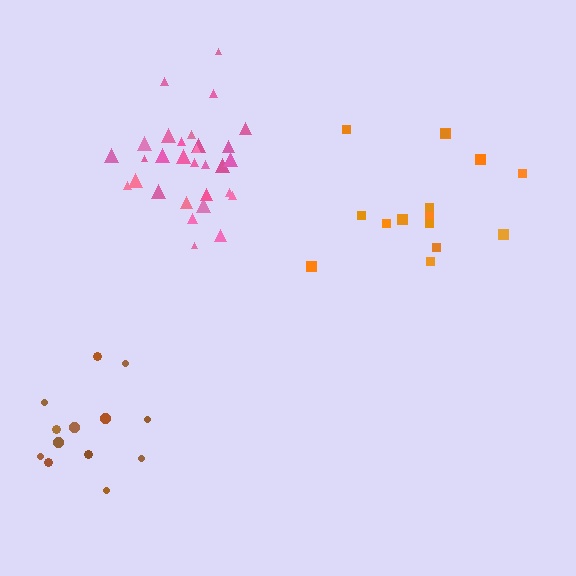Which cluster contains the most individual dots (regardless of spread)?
Pink (30).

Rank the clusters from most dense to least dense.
pink, orange, brown.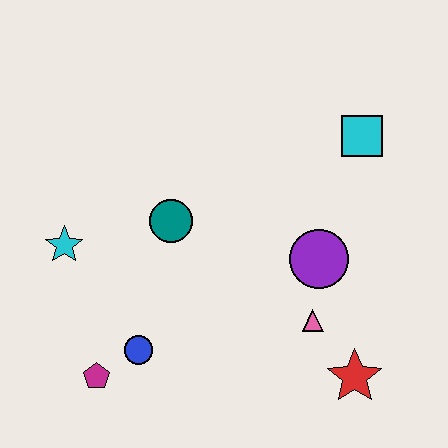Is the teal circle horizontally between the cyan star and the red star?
Yes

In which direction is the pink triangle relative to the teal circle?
The pink triangle is to the right of the teal circle.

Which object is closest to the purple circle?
The pink triangle is closest to the purple circle.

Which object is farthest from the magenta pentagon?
The cyan square is farthest from the magenta pentagon.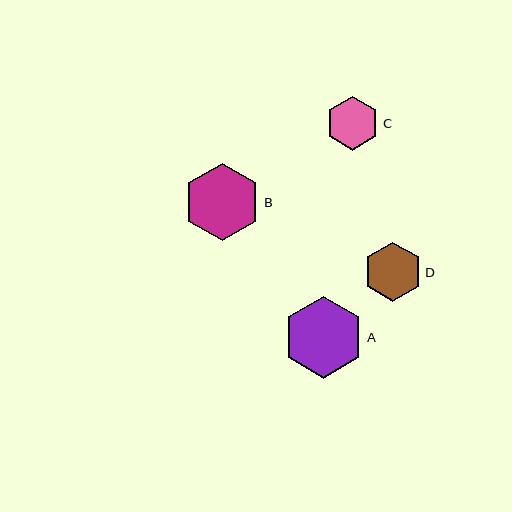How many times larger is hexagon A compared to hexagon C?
Hexagon A is approximately 1.5 times the size of hexagon C.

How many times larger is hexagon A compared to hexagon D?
Hexagon A is approximately 1.4 times the size of hexagon D.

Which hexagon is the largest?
Hexagon A is the largest with a size of approximately 81 pixels.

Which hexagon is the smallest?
Hexagon C is the smallest with a size of approximately 54 pixels.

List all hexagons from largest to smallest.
From largest to smallest: A, B, D, C.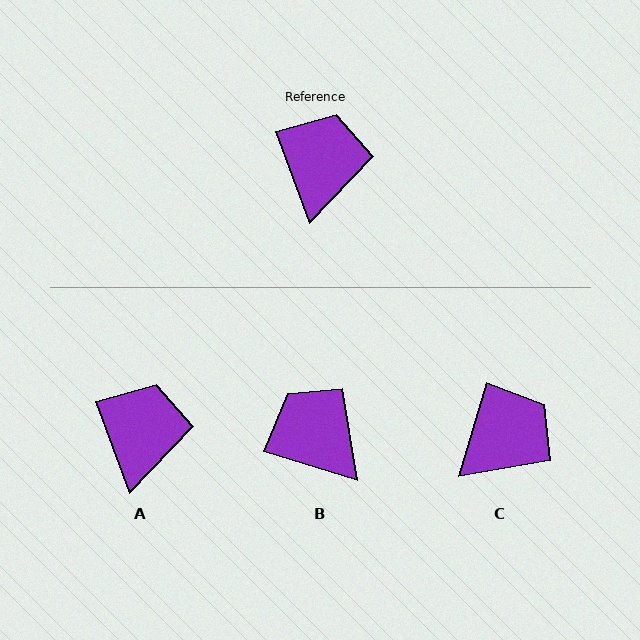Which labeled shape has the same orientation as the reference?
A.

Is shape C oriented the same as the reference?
No, it is off by about 36 degrees.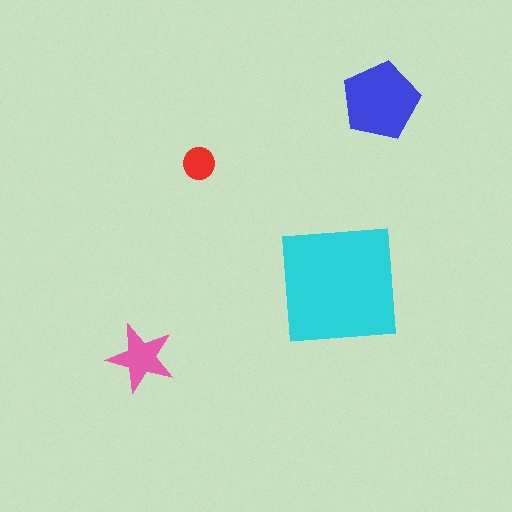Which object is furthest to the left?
The pink star is leftmost.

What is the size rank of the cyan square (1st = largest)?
1st.